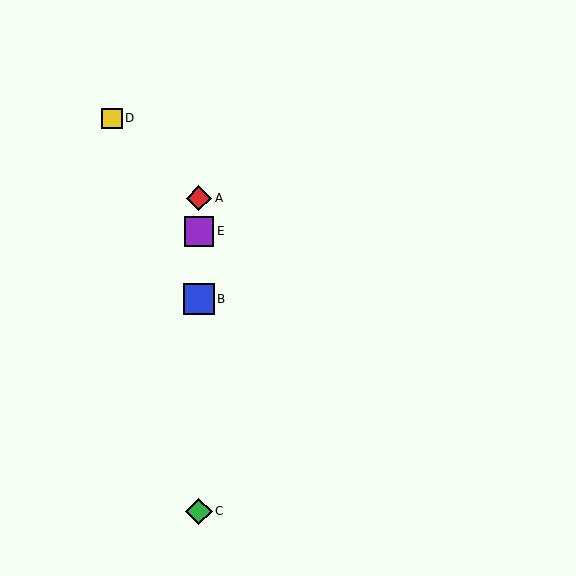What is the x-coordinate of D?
Object D is at x≈112.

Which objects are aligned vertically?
Objects A, B, C, E are aligned vertically.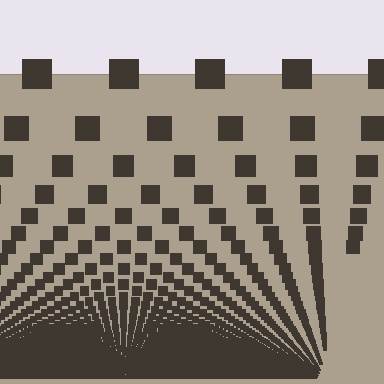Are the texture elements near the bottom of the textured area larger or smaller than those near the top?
Smaller. The gradient is inverted — elements near the bottom are smaller and denser.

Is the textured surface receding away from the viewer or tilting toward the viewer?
The surface appears to tilt toward the viewer. Texture elements get larger and sparser toward the top.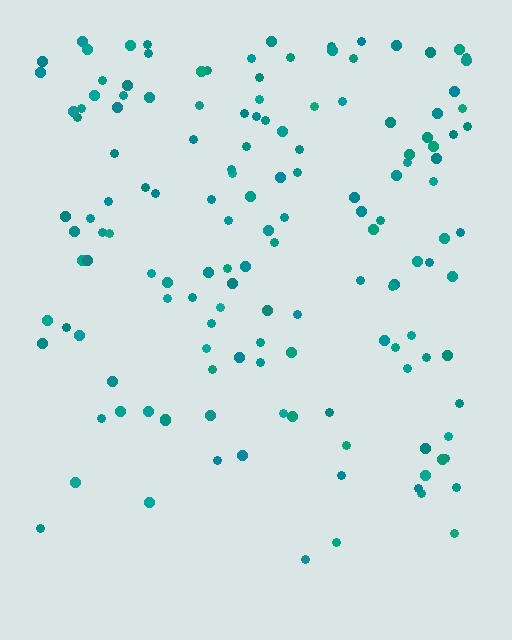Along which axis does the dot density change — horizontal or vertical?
Vertical.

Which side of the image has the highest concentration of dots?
The top.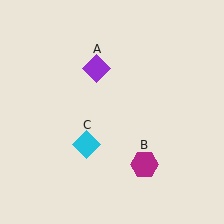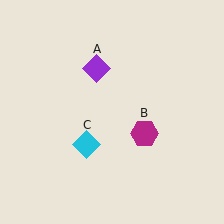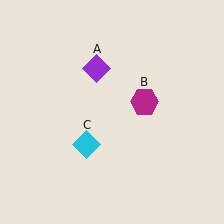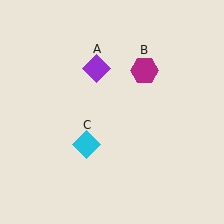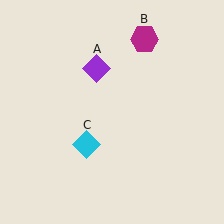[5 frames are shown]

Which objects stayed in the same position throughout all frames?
Purple diamond (object A) and cyan diamond (object C) remained stationary.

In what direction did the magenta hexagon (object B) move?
The magenta hexagon (object B) moved up.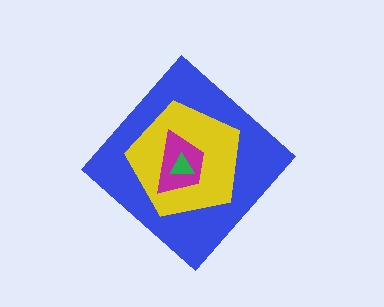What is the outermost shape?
The blue diamond.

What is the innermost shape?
The green triangle.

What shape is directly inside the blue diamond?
The yellow pentagon.